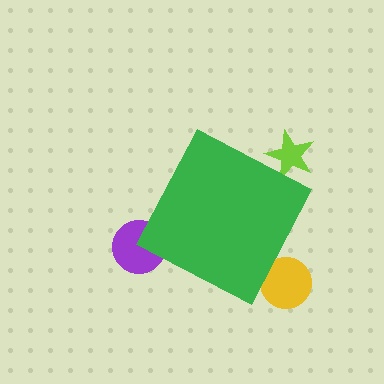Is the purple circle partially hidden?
Yes, the purple circle is partially hidden behind the green diamond.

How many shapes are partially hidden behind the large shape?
3 shapes are partially hidden.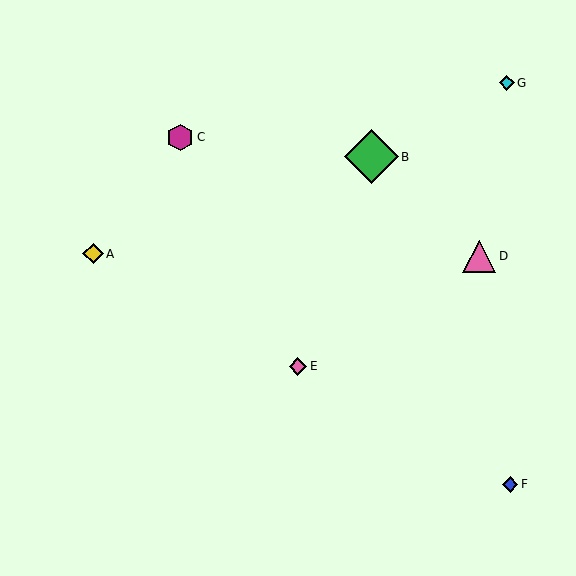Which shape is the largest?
The green diamond (labeled B) is the largest.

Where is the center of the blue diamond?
The center of the blue diamond is at (510, 484).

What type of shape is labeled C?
Shape C is a magenta hexagon.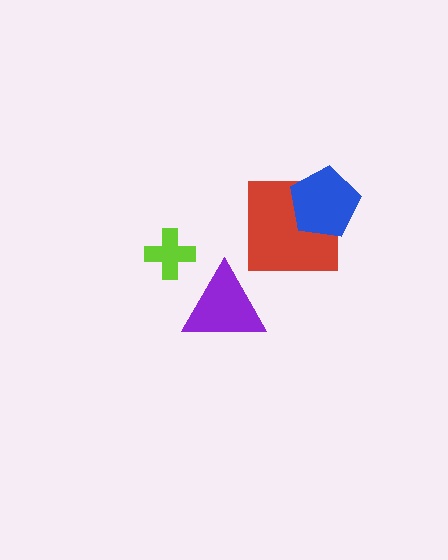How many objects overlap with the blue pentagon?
1 object overlaps with the blue pentagon.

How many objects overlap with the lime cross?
0 objects overlap with the lime cross.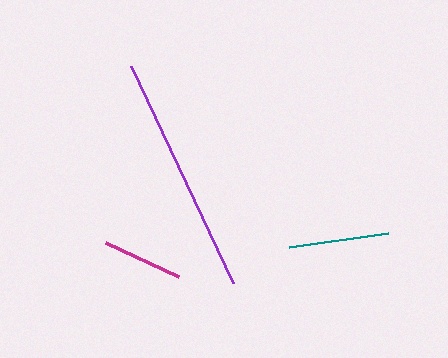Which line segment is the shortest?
The magenta line is the shortest at approximately 80 pixels.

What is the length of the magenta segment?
The magenta segment is approximately 80 pixels long.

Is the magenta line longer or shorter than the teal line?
The teal line is longer than the magenta line.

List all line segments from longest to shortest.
From longest to shortest: purple, teal, magenta.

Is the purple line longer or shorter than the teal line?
The purple line is longer than the teal line.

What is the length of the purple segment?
The purple segment is approximately 241 pixels long.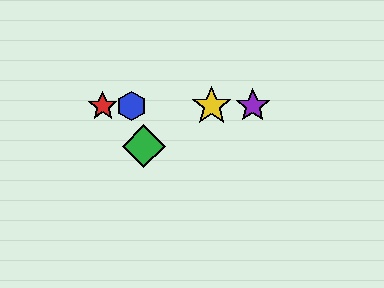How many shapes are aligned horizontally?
4 shapes (the red star, the blue hexagon, the yellow star, the purple star) are aligned horizontally.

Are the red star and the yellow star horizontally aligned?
Yes, both are at y≈106.